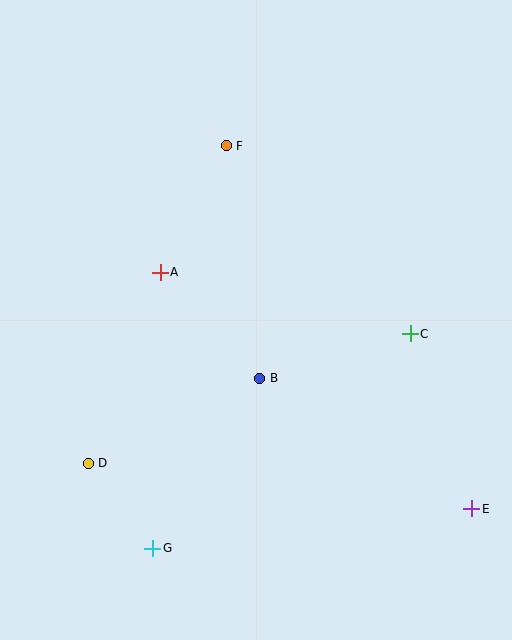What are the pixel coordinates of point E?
Point E is at (472, 509).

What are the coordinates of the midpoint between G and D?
The midpoint between G and D is at (120, 506).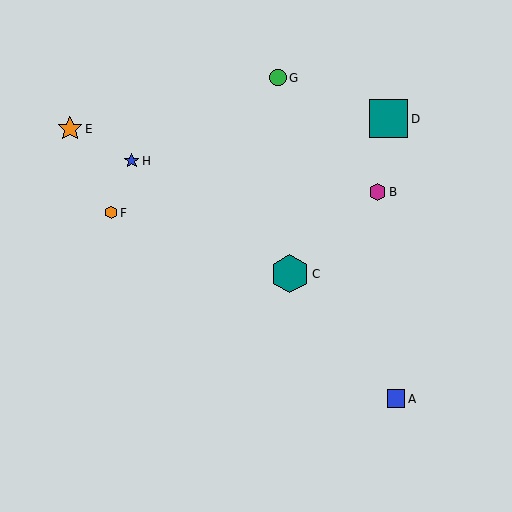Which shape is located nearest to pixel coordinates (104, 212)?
The orange hexagon (labeled F) at (111, 213) is nearest to that location.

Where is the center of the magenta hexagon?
The center of the magenta hexagon is at (377, 192).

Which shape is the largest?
The teal hexagon (labeled C) is the largest.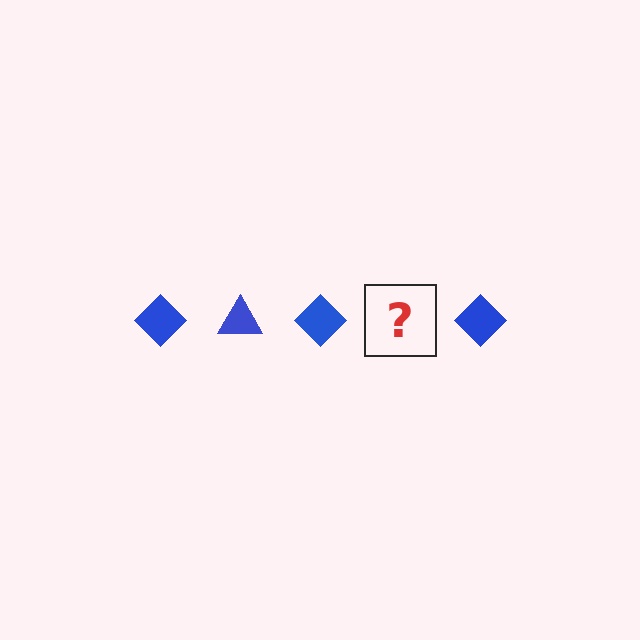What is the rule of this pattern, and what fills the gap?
The rule is that the pattern cycles through diamond, triangle shapes in blue. The gap should be filled with a blue triangle.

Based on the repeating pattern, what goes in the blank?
The blank should be a blue triangle.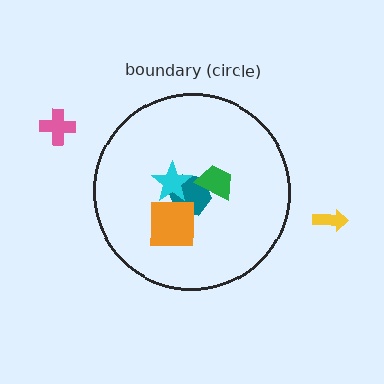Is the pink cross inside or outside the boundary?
Outside.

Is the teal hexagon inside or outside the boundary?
Inside.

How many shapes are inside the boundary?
4 inside, 2 outside.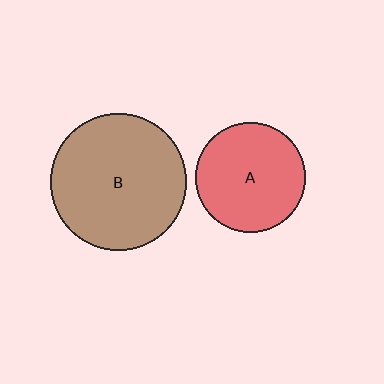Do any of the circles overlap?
No, none of the circles overlap.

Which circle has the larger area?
Circle B (brown).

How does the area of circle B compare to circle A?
Approximately 1.5 times.